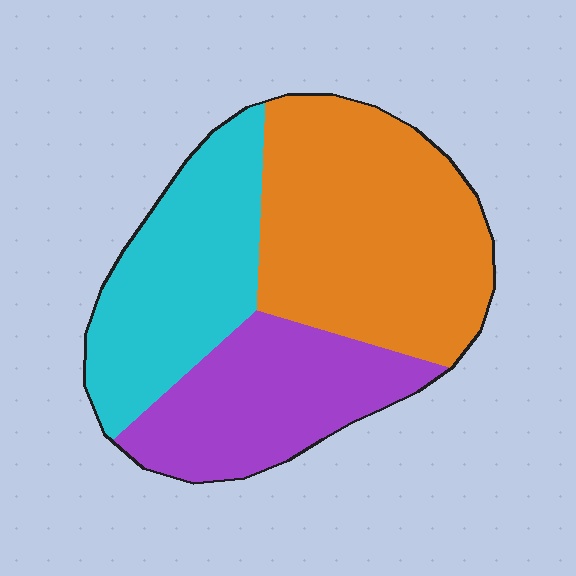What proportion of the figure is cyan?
Cyan takes up about one third (1/3) of the figure.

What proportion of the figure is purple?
Purple covers about 25% of the figure.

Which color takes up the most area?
Orange, at roughly 45%.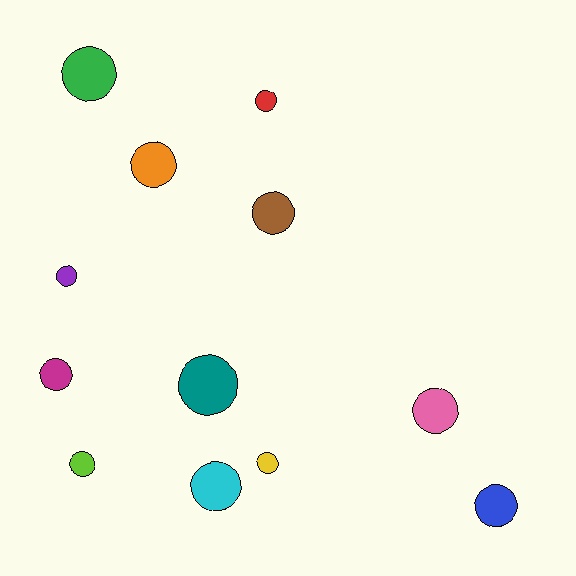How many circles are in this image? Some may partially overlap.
There are 12 circles.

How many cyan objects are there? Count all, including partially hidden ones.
There is 1 cyan object.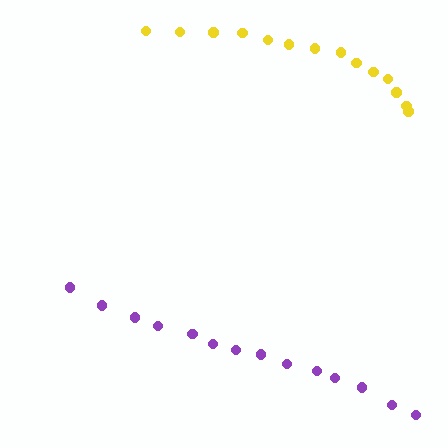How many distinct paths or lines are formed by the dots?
There are 2 distinct paths.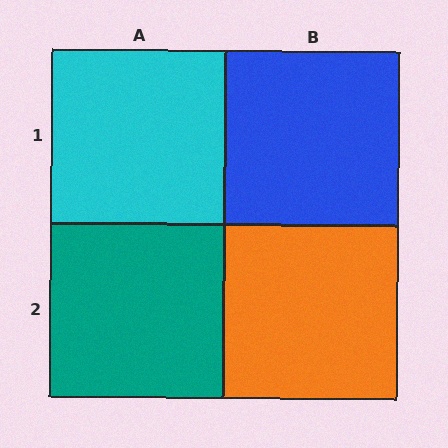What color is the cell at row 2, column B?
Orange.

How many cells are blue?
1 cell is blue.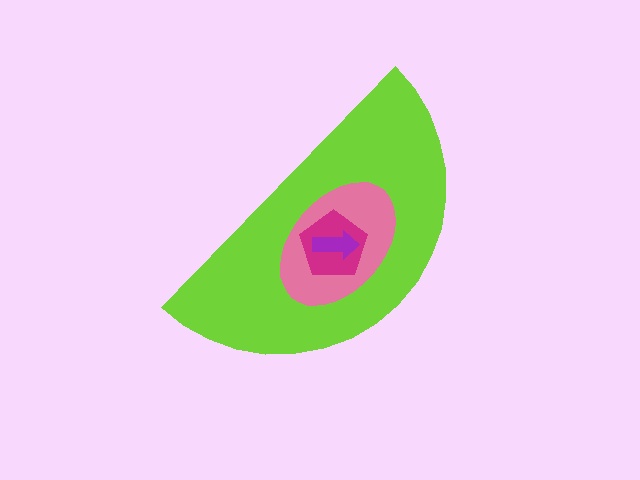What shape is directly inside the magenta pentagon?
The purple arrow.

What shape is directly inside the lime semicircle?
The pink ellipse.